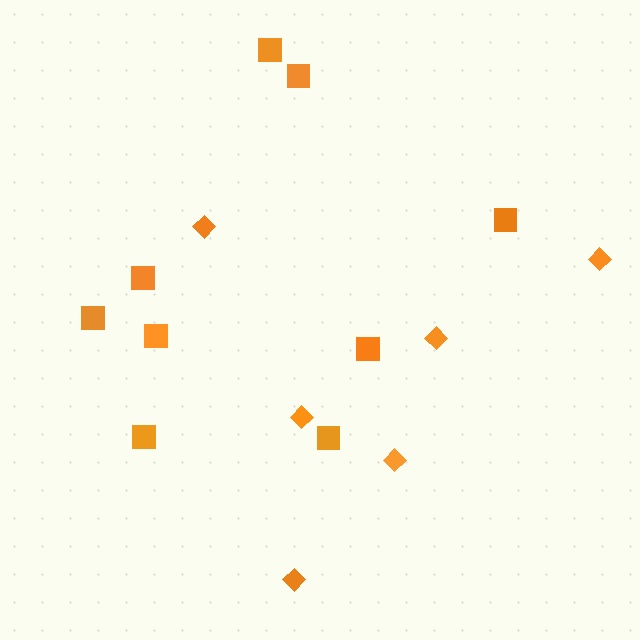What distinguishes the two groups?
There are 2 groups: one group of squares (9) and one group of diamonds (6).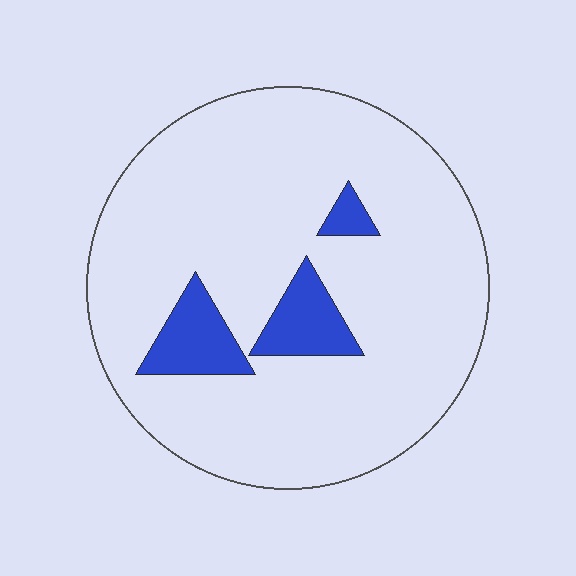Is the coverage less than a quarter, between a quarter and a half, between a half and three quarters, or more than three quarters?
Less than a quarter.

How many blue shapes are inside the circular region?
3.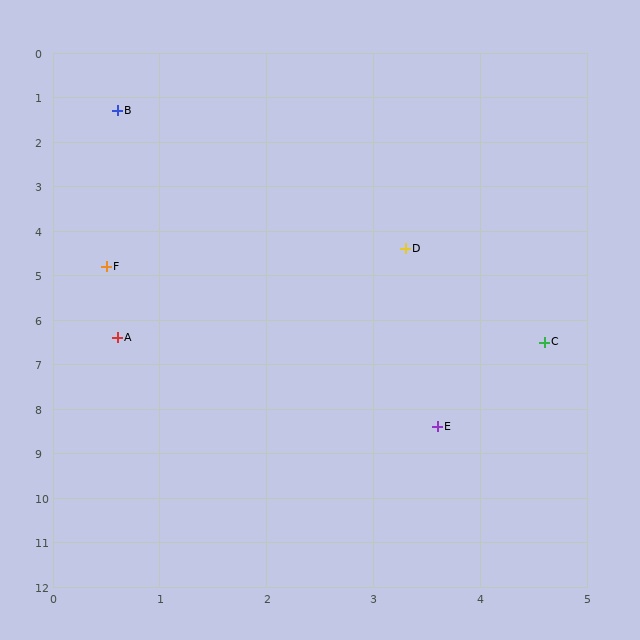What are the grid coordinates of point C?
Point C is at approximately (4.6, 6.5).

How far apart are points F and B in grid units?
Points F and B are about 3.5 grid units apart.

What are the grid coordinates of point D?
Point D is at approximately (3.3, 4.4).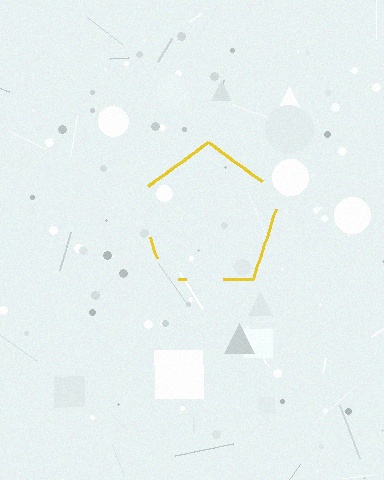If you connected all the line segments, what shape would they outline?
They would outline a pentagon.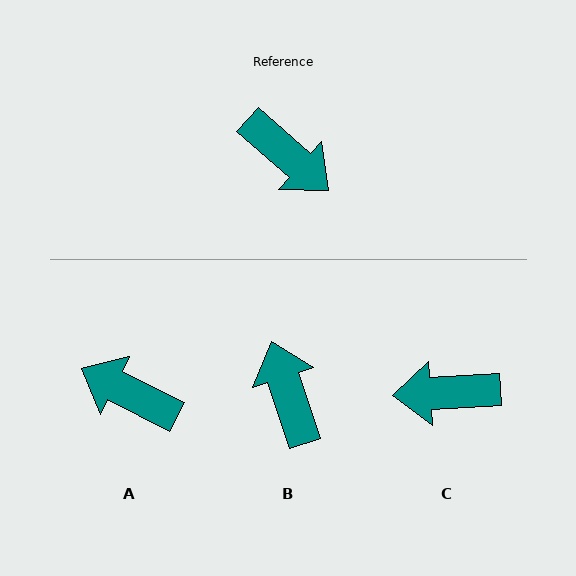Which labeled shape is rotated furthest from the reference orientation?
A, about 166 degrees away.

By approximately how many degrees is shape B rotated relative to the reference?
Approximately 149 degrees counter-clockwise.